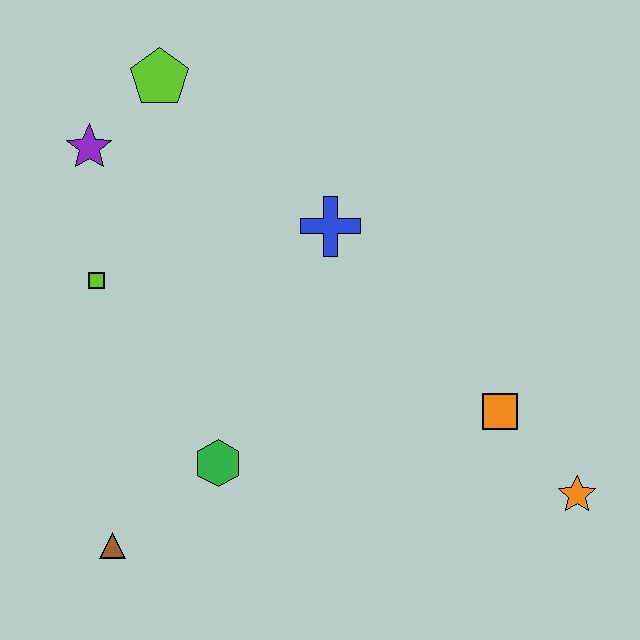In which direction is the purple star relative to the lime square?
The purple star is above the lime square.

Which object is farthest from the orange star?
The purple star is farthest from the orange star.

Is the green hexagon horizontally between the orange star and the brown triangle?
Yes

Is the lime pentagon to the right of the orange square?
No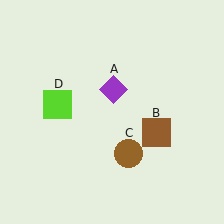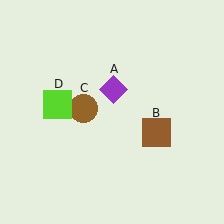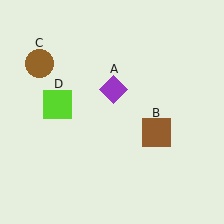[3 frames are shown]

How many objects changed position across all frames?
1 object changed position: brown circle (object C).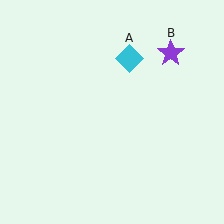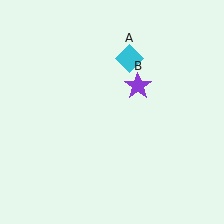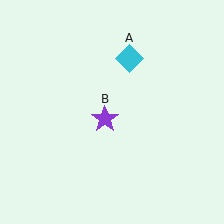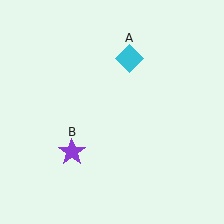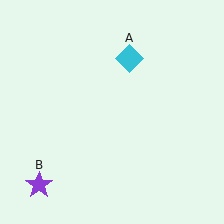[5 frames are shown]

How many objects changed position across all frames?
1 object changed position: purple star (object B).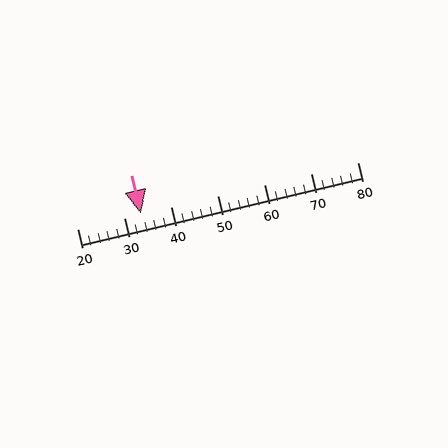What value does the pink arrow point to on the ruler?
The pink arrow points to approximately 34.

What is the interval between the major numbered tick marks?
The major tick marks are spaced 10 units apart.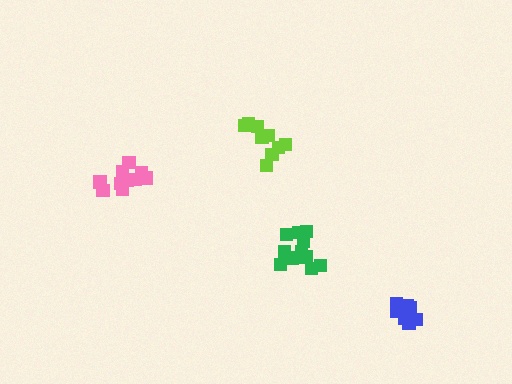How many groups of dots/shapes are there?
There are 4 groups.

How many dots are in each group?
Group 1: 9 dots, Group 2: 8 dots, Group 3: 11 dots, Group 4: 13 dots (41 total).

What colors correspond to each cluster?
The clusters are colored: lime, blue, pink, green.